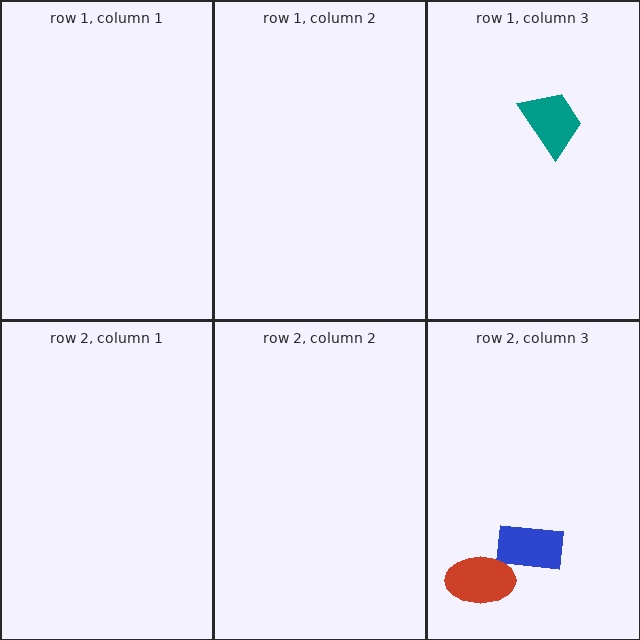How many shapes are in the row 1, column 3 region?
1.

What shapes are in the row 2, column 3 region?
The blue rectangle, the red ellipse.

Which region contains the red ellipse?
The row 2, column 3 region.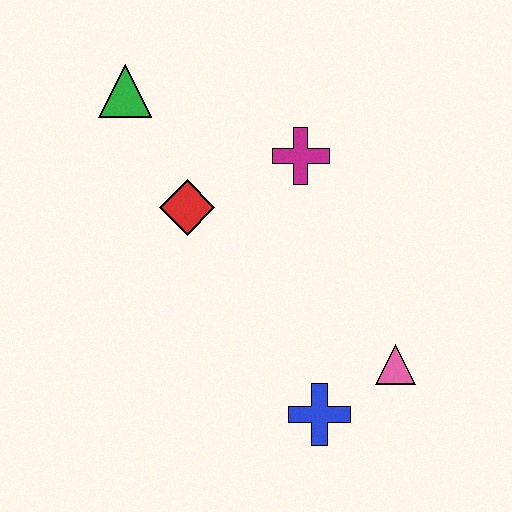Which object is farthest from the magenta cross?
The blue cross is farthest from the magenta cross.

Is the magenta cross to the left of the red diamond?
No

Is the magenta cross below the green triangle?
Yes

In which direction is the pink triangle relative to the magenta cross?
The pink triangle is below the magenta cross.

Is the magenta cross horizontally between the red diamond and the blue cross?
Yes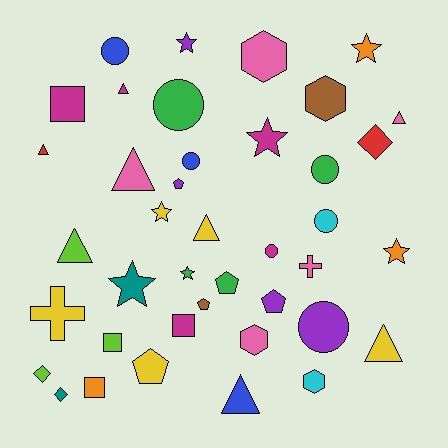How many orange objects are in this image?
There are 3 orange objects.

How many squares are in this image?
There are 4 squares.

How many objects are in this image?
There are 40 objects.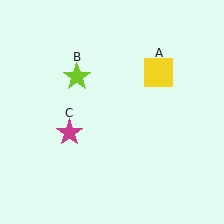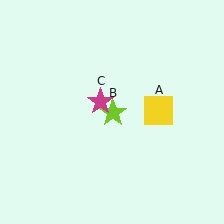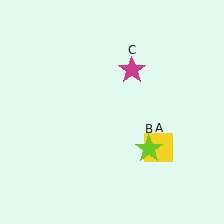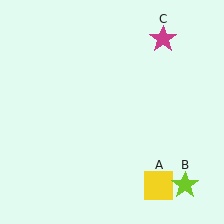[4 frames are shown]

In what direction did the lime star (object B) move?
The lime star (object B) moved down and to the right.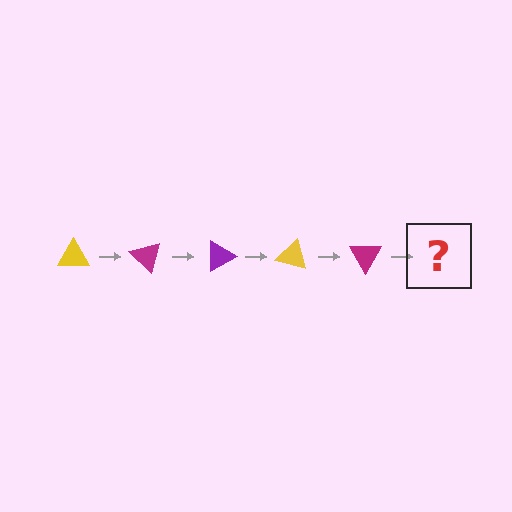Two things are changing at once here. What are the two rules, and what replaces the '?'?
The two rules are that it rotates 45 degrees each step and the color cycles through yellow, magenta, and purple. The '?' should be a purple triangle, rotated 225 degrees from the start.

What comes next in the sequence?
The next element should be a purple triangle, rotated 225 degrees from the start.